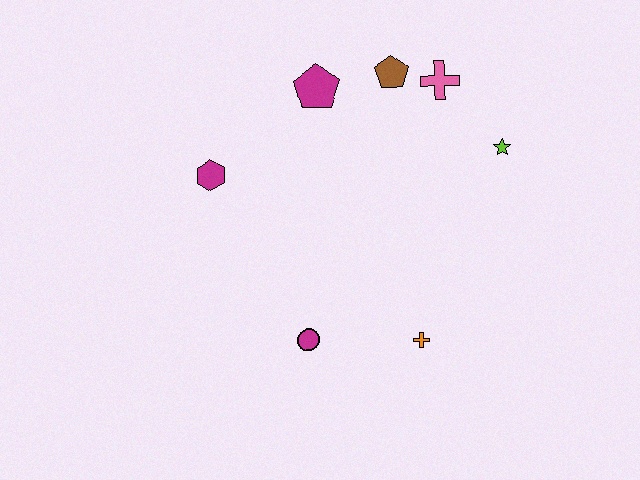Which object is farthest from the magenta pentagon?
The orange cross is farthest from the magenta pentagon.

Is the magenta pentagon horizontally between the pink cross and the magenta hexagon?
Yes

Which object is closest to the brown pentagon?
The pink cross is closest to the brown pentagon.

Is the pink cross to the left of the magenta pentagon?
No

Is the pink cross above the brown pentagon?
No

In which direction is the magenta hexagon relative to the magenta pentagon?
The magenta hexagon is to the left of the magenta pentagon.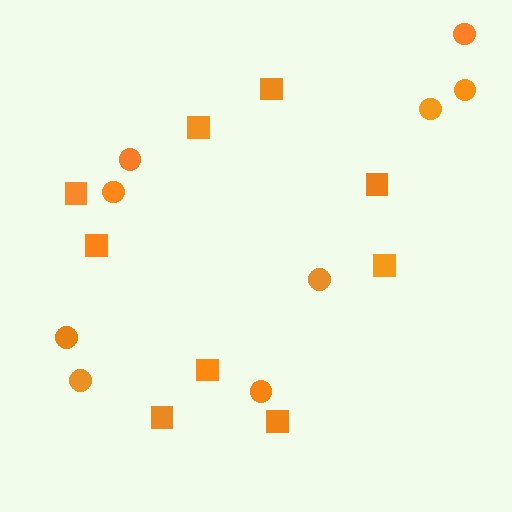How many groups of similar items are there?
There are 2 groups: one group of squares (9) and one group of circles (9).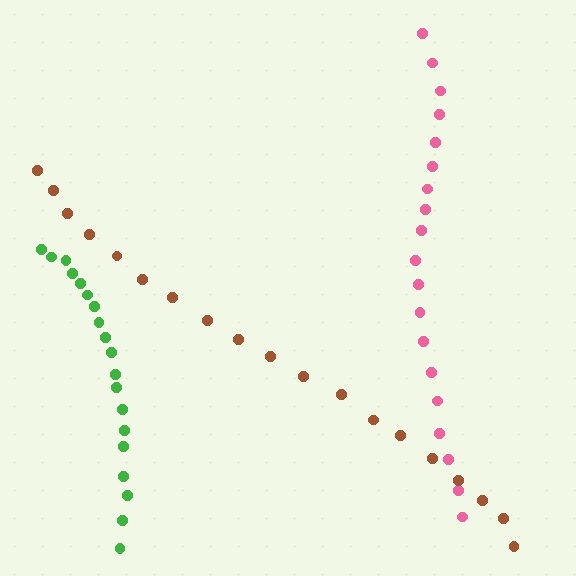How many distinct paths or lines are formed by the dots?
There are 3 distinct paths.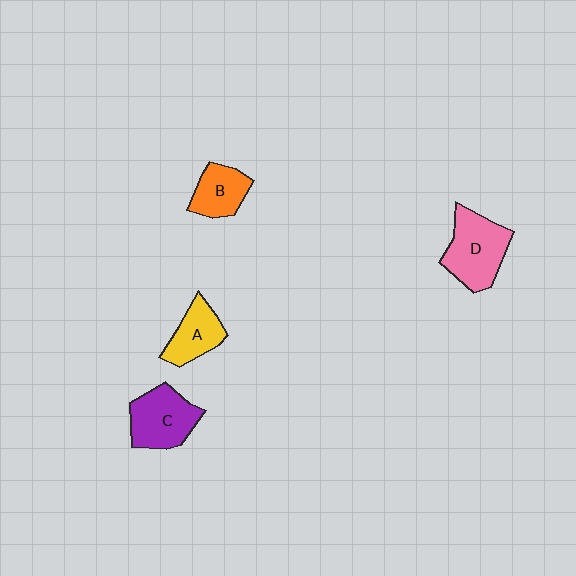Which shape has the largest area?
Shape D (pink).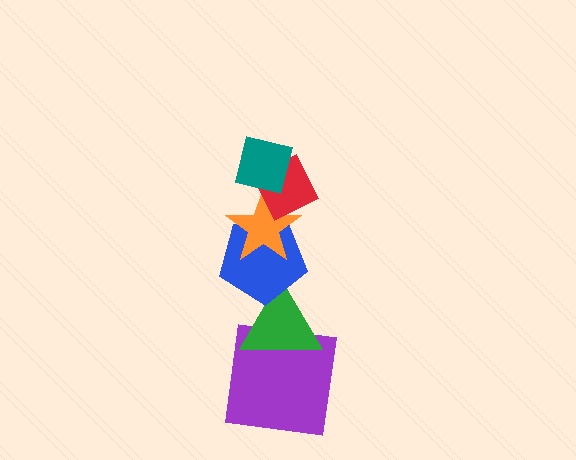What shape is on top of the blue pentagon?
The orange star is on top of the blue pentagon.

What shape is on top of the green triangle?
The blue pentagon is on top of the green triangle.